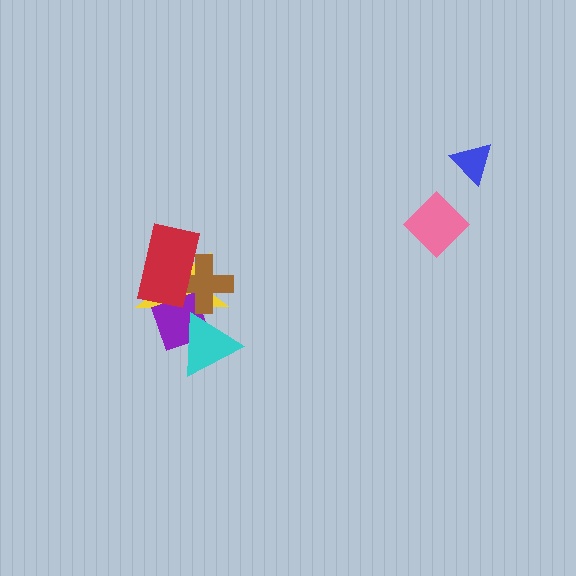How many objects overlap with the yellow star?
4 objects overlap with the yellow star.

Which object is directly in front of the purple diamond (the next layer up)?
The brown cross is directly in front of the purple diamond.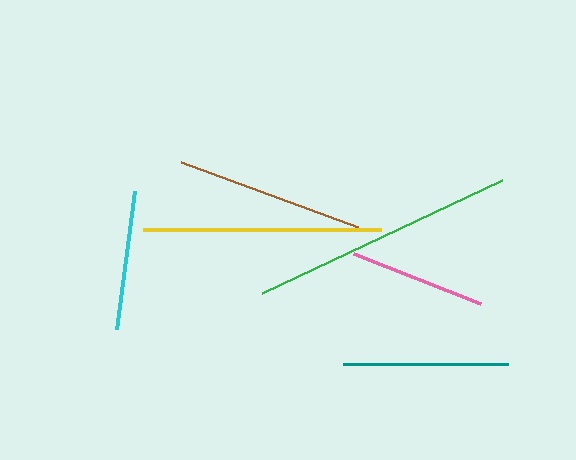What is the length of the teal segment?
The teal segment is approximately 165 pixels long.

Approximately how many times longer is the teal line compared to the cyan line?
The teal line is approximately 1.2 times the length of the cyan line.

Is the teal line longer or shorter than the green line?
The green line is longer than the teal line.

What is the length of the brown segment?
The brown segment is approximately 188 pixels long.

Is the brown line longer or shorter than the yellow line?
The yellow line is longer than the brown line.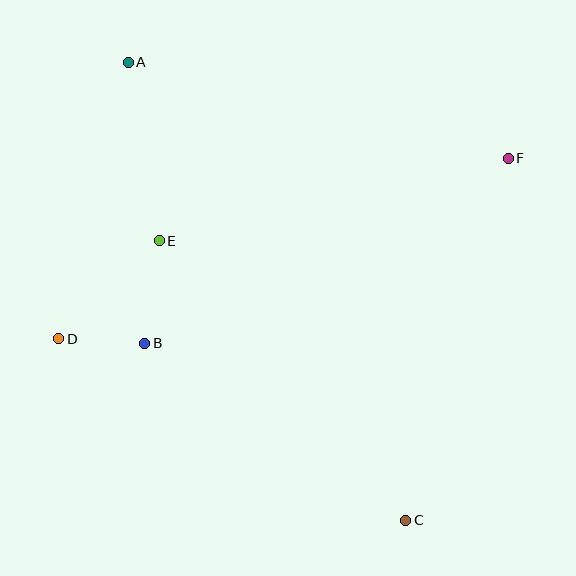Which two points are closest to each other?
Points B and D are closest to each other.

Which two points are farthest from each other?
Points A and C are farthest from each other.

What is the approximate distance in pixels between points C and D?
The distance between C and D is approximately 392 pixels.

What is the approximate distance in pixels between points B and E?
The distance between B and E is approximately 104 pixels.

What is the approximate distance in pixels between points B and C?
The distance between B and C is approximately 315 pixels.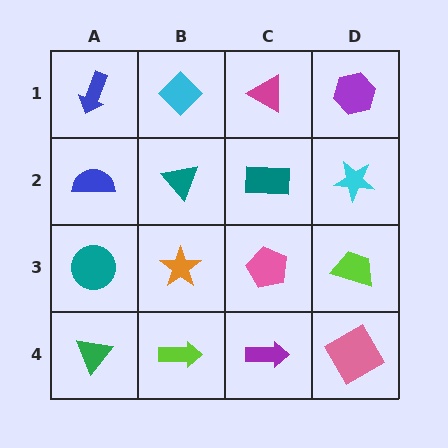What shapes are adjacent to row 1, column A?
A blue semicircle (row 2, column A), a cyan diamond (row 1, column B).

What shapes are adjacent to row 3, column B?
A teal triangle (row 2, column B), a lime arrow (row 4, column B), a teal circle (row 3, column A), a pink pentagon (row 3, column C).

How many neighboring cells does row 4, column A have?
2.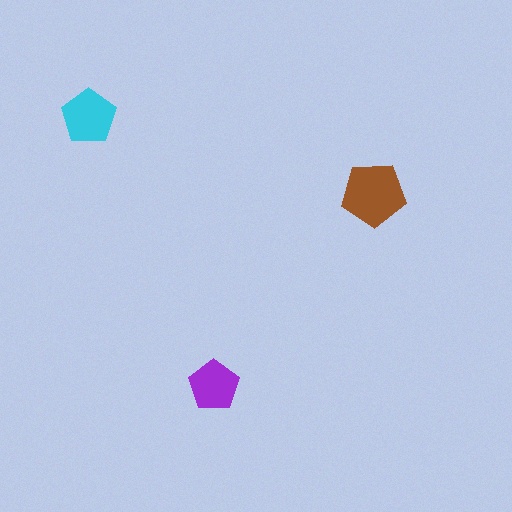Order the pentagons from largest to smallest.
the brown one, the cyan one, the purple one.